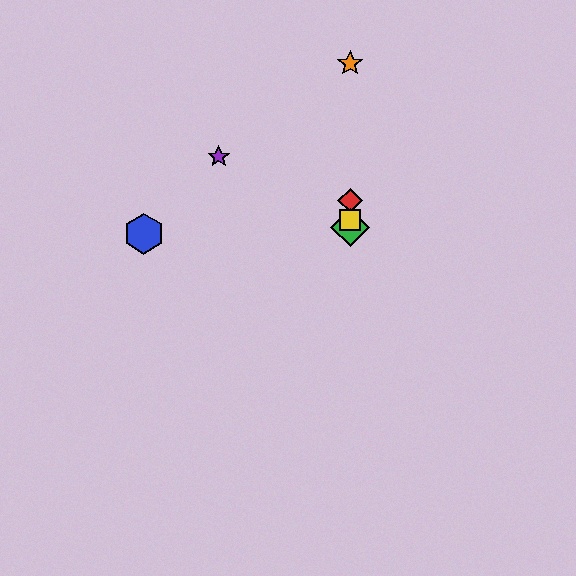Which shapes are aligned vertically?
The red diamond, the green diamond, the yellow square, the orange star are aligned vertically.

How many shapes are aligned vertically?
4 shapes (the red diamond, the green diamond, the yellow square, the orange star) are aligned vertically.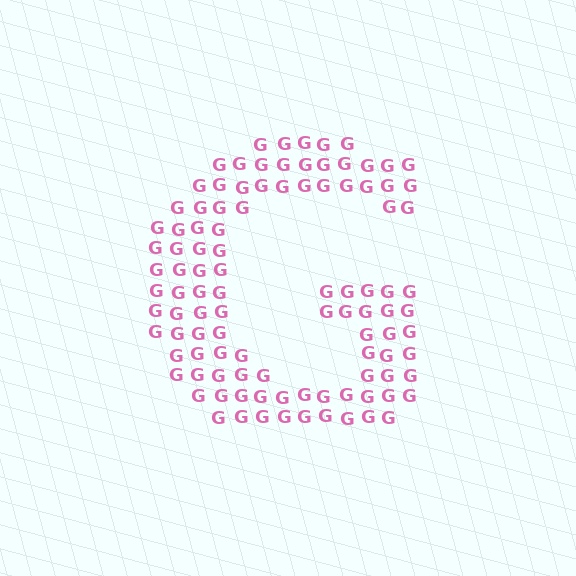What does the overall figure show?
The overall figure shows the letter G.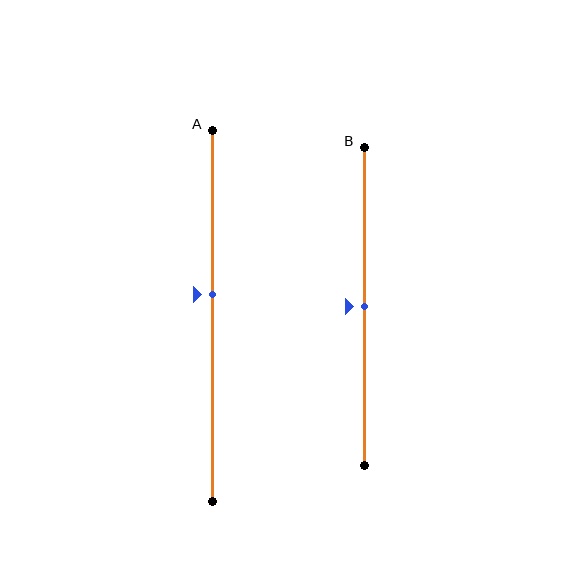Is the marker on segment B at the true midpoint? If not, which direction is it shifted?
Yes, the marker on segment B is at the true midpoint.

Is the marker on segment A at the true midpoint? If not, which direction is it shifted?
No, the marker on segment A is shifted upward by about 6% of the segment length.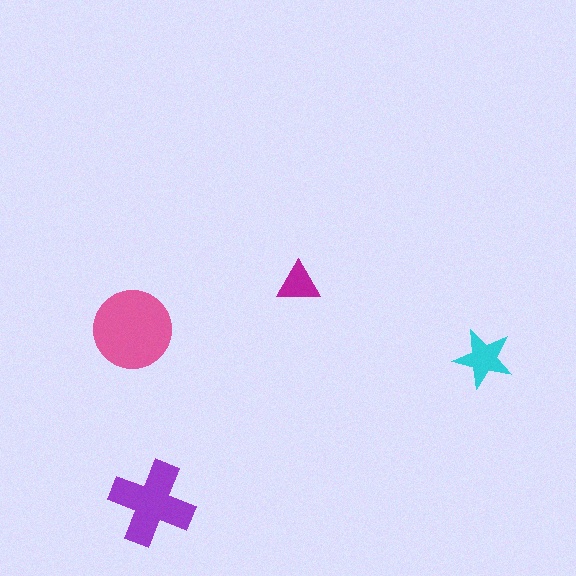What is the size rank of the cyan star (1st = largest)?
3rd.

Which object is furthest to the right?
The cyan star is rightmost.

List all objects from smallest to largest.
The magenta triangle, the cyan star, the purple cross, the pink circle.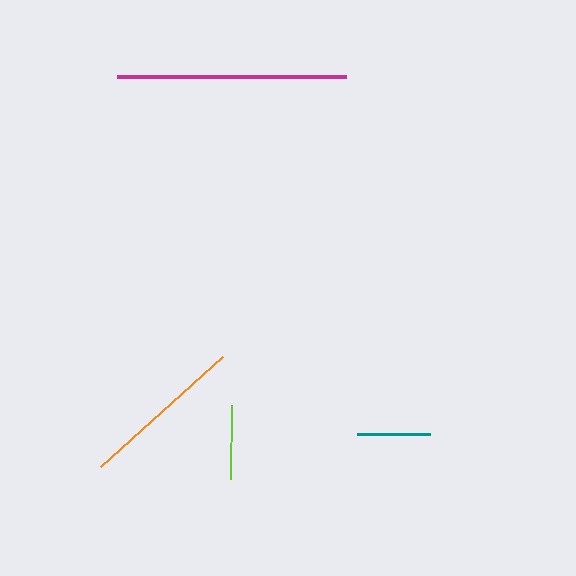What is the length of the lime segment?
The lime segment is approximately 75 pixels long.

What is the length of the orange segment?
The orange segment is approximately 164 pixels long.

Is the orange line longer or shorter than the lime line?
The orange line is longer than the lime line.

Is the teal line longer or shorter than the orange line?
The orange line is longer than the teal line.